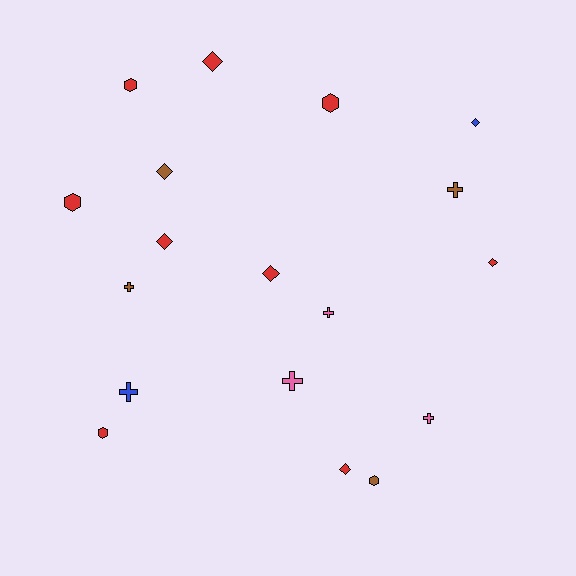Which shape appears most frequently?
Diamond, with 7 objects.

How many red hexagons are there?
There are 4 red hexagons.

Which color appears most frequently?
Red, with 9 objects.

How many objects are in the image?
There are 18 objects.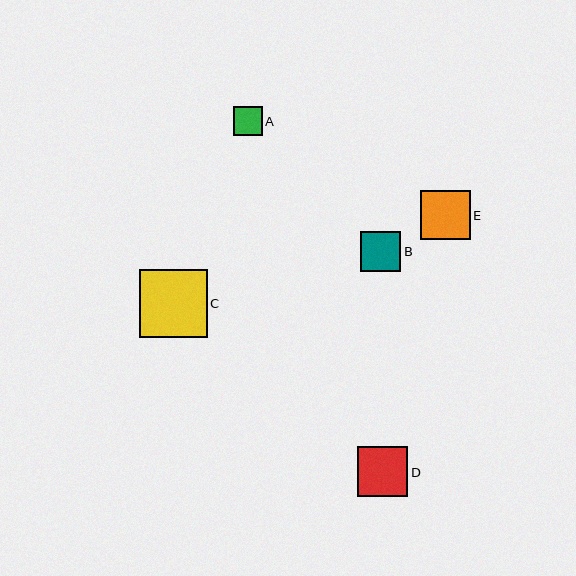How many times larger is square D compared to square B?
Square D is approximately 1.2 times the size of square B.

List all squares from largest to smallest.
From largest to smallest: C, D, E, B, A.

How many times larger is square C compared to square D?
Square C is approximately 1.4 times the size of square D.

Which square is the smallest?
Square A is the smallest with a size of approximately 29 pixels.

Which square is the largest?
Square C is the largest with a size of approximately 67 pixels.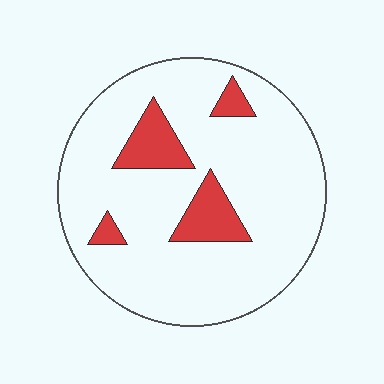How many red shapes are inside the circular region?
4.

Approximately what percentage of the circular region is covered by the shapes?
Approximately 15%.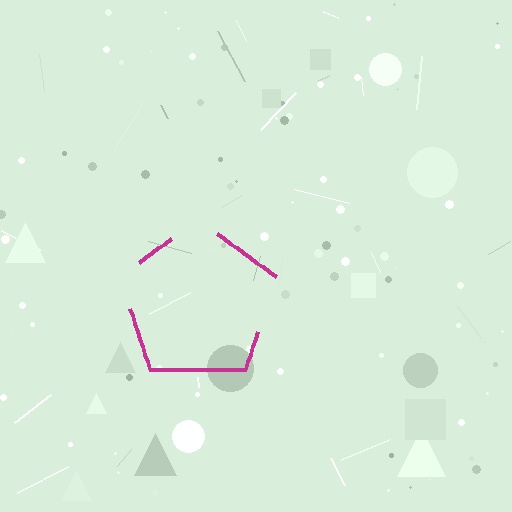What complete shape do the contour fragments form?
The contour fragments form a pentagon.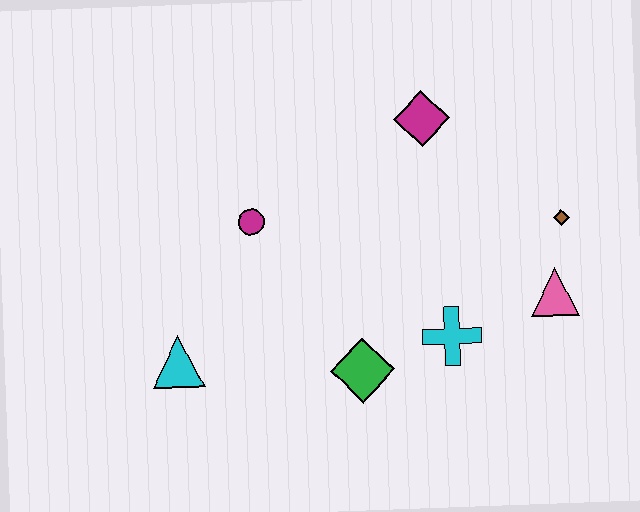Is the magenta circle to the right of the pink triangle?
No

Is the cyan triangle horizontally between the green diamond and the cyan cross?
No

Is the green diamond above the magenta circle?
No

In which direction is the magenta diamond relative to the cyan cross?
The magenta diamond is above the cyan cross.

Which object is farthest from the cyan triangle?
The brown diamond is farthest from the cyan triangle.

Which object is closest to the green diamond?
The cyan cross is closest to the green diamond.